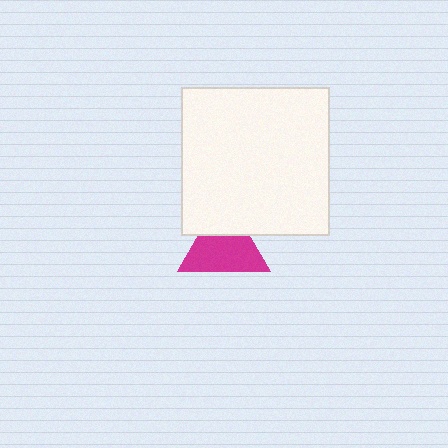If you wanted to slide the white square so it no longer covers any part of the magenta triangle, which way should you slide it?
Slide it up — that is the most direct way to separate the two shapes.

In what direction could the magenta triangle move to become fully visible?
The magenta triangle could move down. That would shift it out from behind the white square entirely.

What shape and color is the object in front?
The object in front is a white square.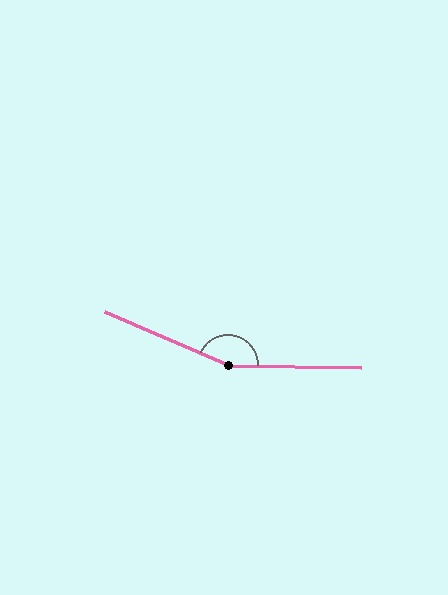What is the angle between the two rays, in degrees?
Approximately 157 degrees.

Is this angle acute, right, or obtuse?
It is obtuse.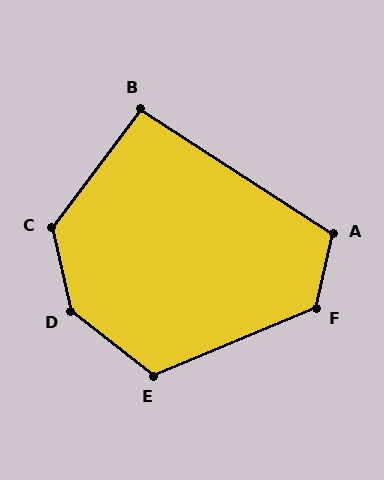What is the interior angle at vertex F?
Approximately 126 degrees (obtuse).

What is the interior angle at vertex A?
Approximately 110 degrees (obtuse).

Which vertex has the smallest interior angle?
B, at approximately 94 degrees.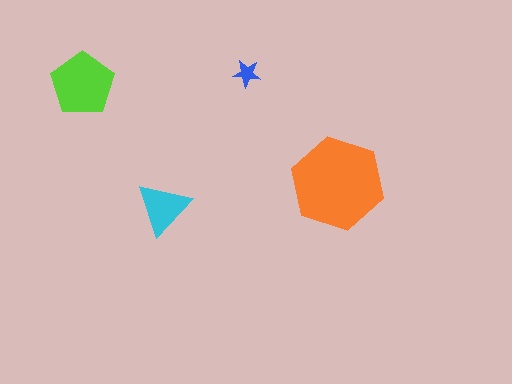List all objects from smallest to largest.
The blue star, the cyan triangle, the lime pentagon, the orange hexagon.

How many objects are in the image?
There are 4 objects in the image.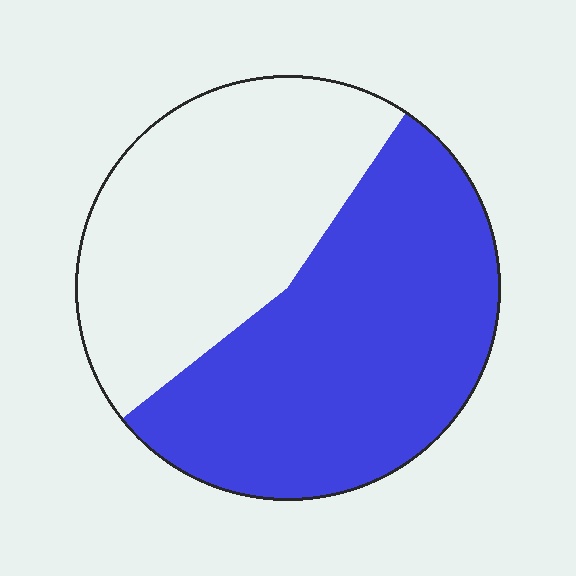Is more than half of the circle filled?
Yes.